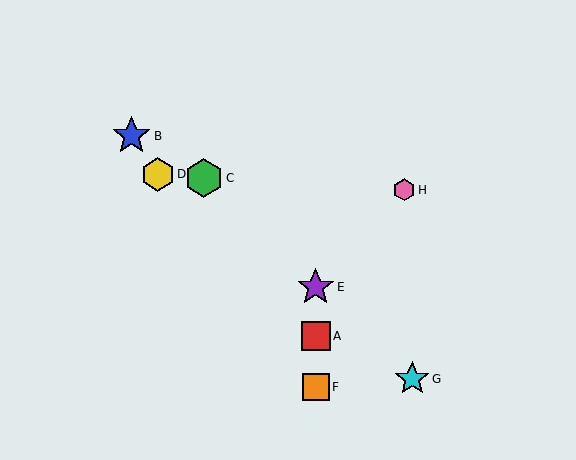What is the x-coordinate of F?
Object F is at x≈316.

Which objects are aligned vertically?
Objects A, E, F are aligned vertically.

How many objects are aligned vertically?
3 objects (A, E, F) are aligned vertically.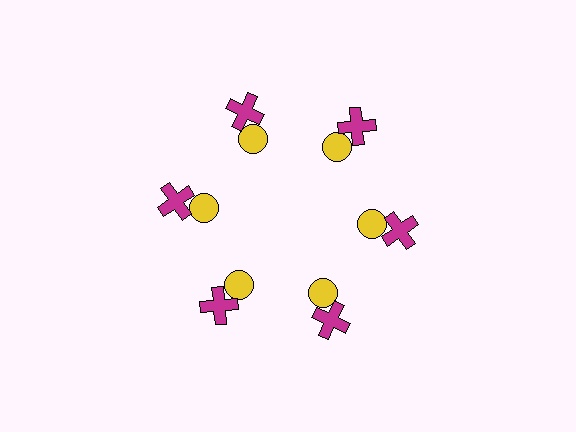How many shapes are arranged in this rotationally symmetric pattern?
There are 12 shapes, arranged in 6 groups of 2.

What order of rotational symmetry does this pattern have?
This pattern has 6-fold rotational symmetry.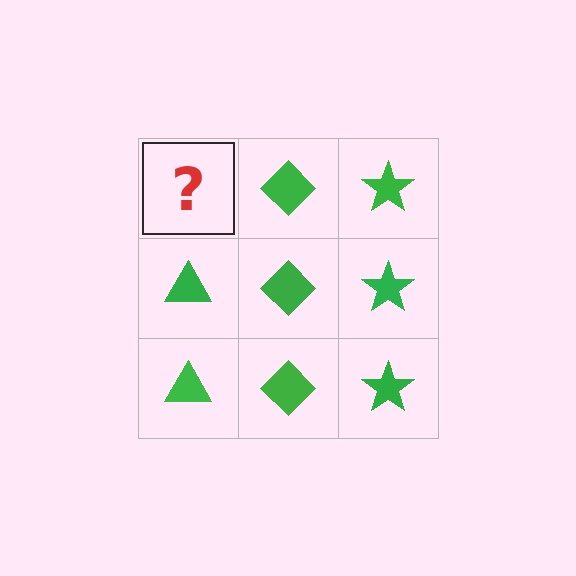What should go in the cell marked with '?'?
The missing cell should contain a green triangle.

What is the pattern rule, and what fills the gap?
The rule is that each column has a consistent shape. The gap should be filled with a green triangle.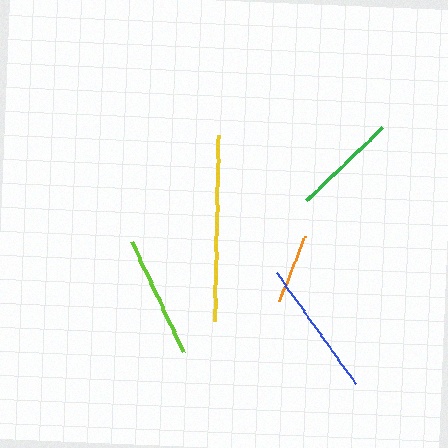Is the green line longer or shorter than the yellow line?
The yellow line is longer than the green line.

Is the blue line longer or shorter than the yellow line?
The yellow line is longer than the blue line.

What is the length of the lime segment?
The lime segment is approximately 122 pixels long.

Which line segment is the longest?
The yellow line is the longest at approximately 186 pixels.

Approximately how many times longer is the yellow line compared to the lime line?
The yellow line is approximately 1.5 times the length of the lime line.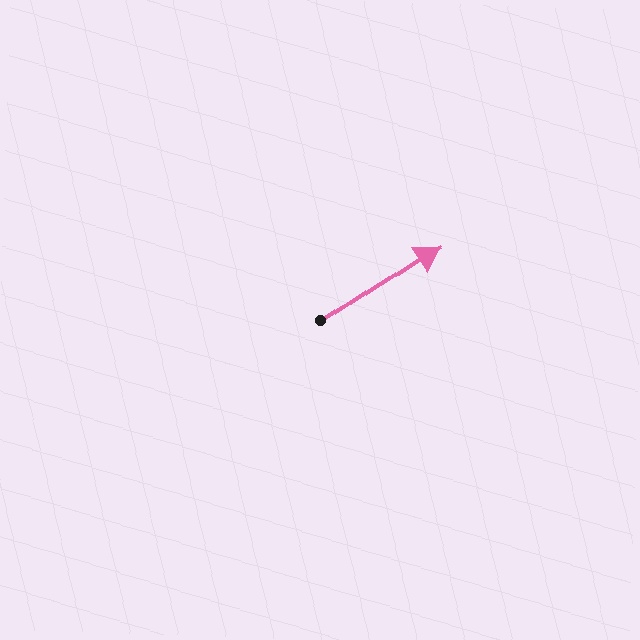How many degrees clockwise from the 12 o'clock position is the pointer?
Approximately 57 degrees.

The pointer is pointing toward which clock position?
Roughly 2 o'clock.